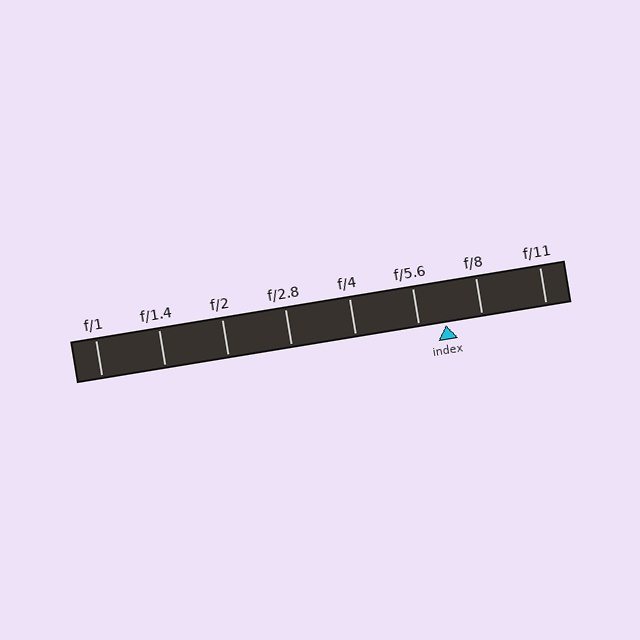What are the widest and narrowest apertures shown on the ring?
The widest aperture shown is f/1 and the narrowest is f/11.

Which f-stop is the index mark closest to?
The index mark is closest to f/5.6.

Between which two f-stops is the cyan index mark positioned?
The index mark is between f/5.6 and f/8.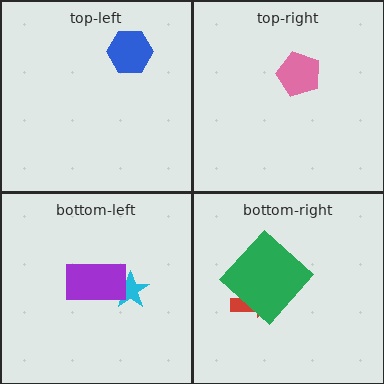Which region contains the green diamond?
The bottom-right region.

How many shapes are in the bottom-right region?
2.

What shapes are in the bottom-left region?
The cyan star, the purple rectangle.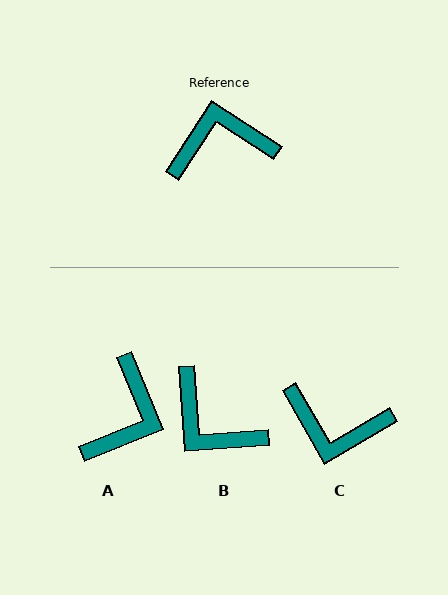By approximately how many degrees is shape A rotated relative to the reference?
Approximately 125 degrees clockwise.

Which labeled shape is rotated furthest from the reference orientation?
C, about 153 degrees away.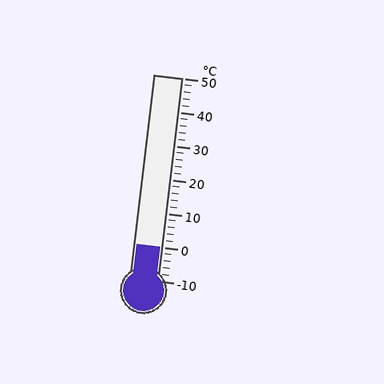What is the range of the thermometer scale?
The thermometer scale ranges from -10°C to 50°C.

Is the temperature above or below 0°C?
The temperature is at 0°C.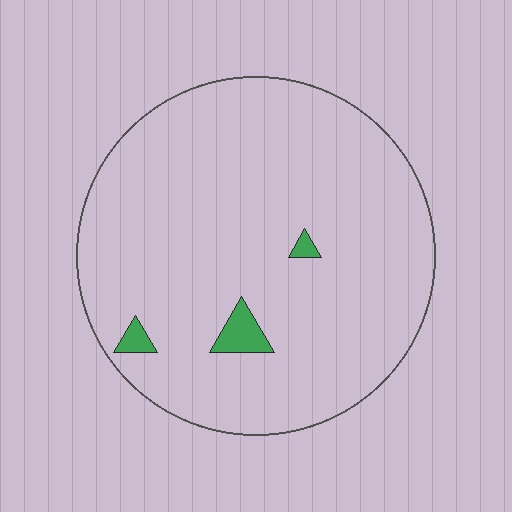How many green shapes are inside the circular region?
3.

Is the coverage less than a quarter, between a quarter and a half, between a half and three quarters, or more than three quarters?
Less than a quarter.